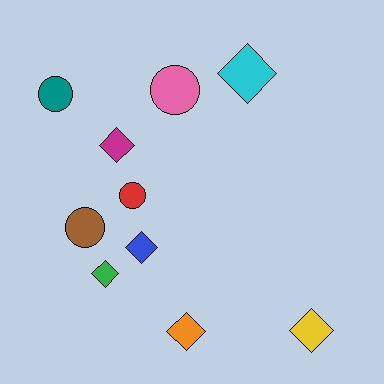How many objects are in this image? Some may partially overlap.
There are 10 objects.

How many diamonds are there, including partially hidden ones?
There are 6 diamonds.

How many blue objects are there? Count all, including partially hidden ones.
There is 1 blue object.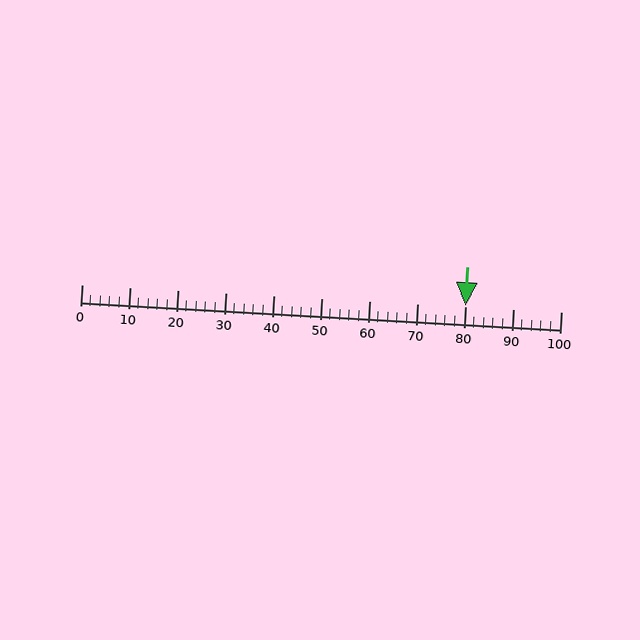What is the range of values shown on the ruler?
The ruler shows values from 0 to 100.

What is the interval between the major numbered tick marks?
The major tick marks are spaced 10 units apart.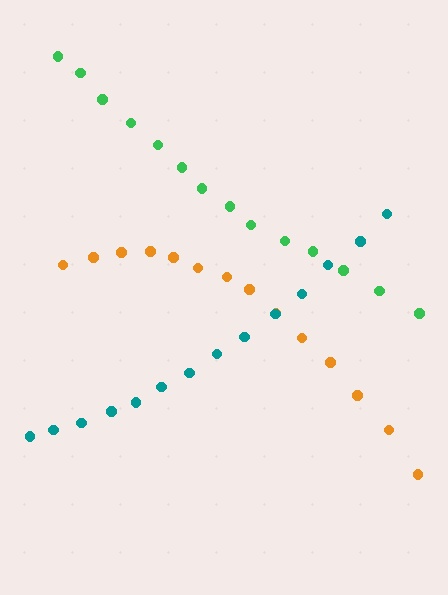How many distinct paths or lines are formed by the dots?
There are 3 distinct paths.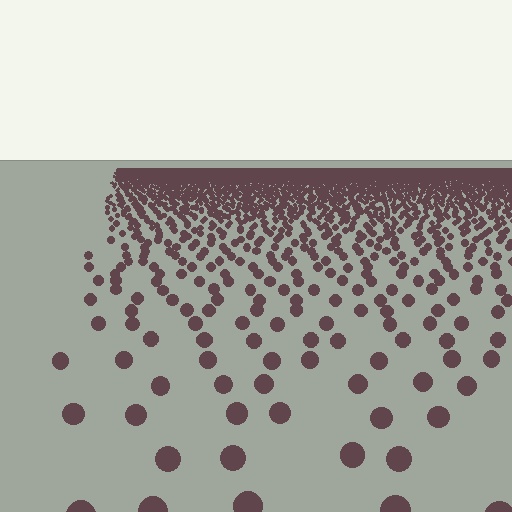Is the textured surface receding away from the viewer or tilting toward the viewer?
The surface is receding away from the viewer. Texture elements get smaller and denser toward the top.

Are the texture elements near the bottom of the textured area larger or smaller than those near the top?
Larger. Near the bottom, elements are closer to the viewer and appear at a bigger on-screen size.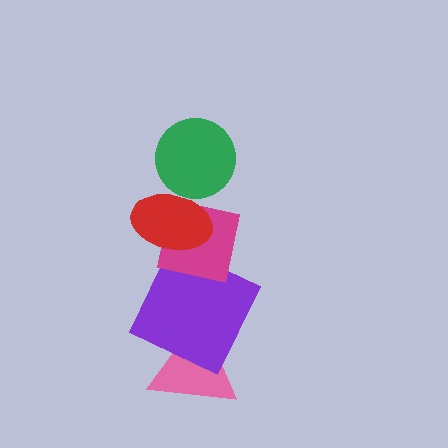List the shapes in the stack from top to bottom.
From top to bottom: the green circle, the red ellipse, the magenta square, the purple square, the pink triangle.